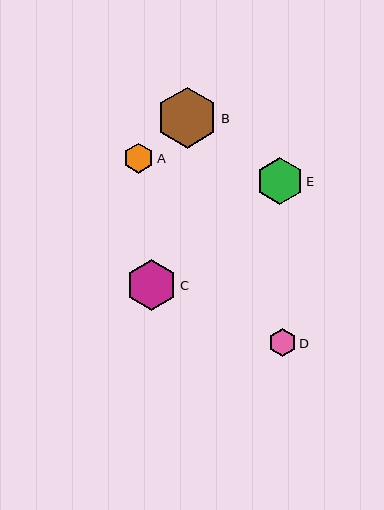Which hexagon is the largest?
Hexagon B is the largest with a size of approximately 61 pixels.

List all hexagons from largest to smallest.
From largest to smallest: B, C, E, A, D.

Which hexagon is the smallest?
Hexagon D is the smallest with a size of approximately 28 pixels.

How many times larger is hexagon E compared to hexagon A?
Hexagon E is approximately 1.5 times the size of hexagon A.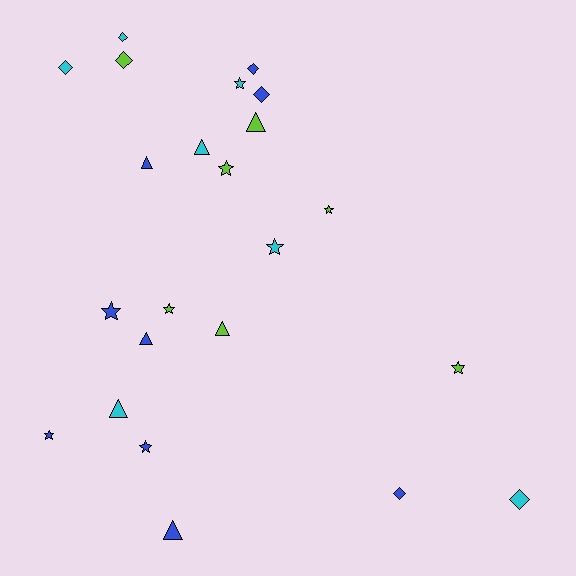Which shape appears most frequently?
Star, with 9 objects.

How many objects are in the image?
There are 23 objects.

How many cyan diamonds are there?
There are 3 cyan diamonds.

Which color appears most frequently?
Blue, with 9 objects.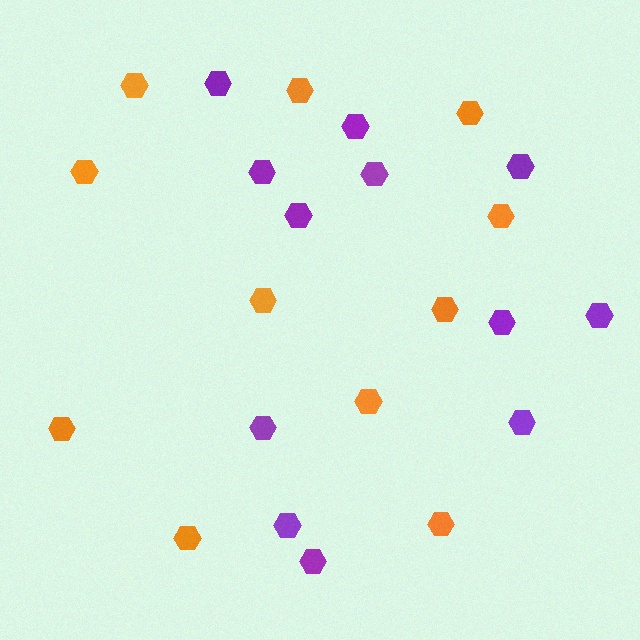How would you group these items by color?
There are 2 groups: one group of orange hexagons (11) and one group of purple hexagons (12).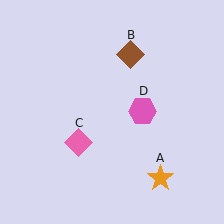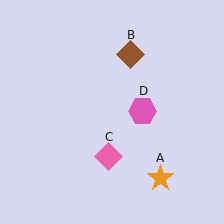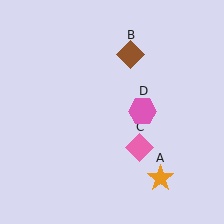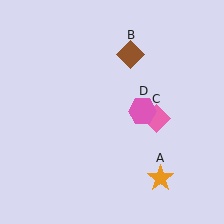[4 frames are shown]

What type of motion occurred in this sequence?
The pink diamond (object C) rotated counterclockwise around the center of the scene.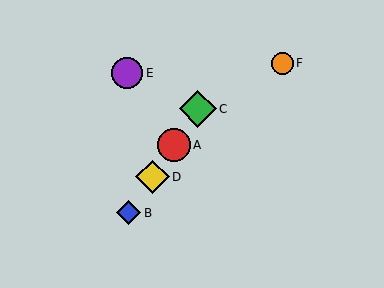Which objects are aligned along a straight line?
Objects A, B, C, D are aligned along a straight line.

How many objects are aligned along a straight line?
4 objects (A, B, C, D) are aligned along a straight line.